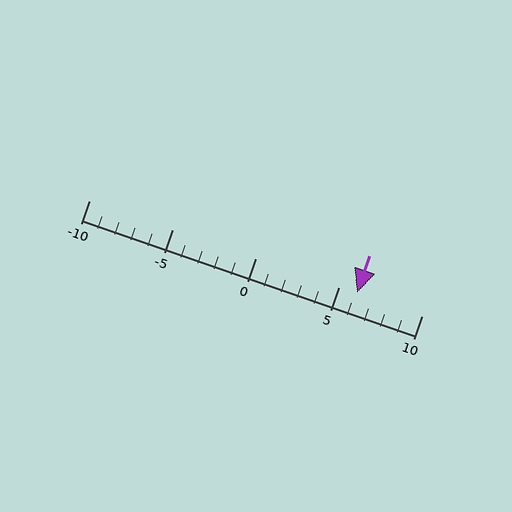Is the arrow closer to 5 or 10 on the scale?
The arrow is closer to 5.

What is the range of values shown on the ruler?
The ruler shows values from -10 to 10.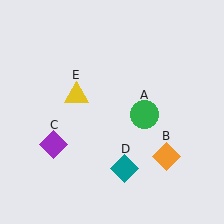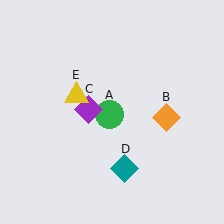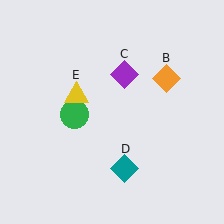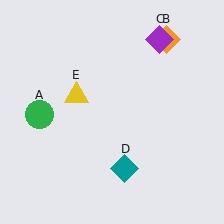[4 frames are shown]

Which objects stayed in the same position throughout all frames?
Teal diamond (object D) and yellow triangle (object E) remained stationary.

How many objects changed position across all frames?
3 objects changed position: green circle (object A), orange diamond (object B), purple diamond (object C).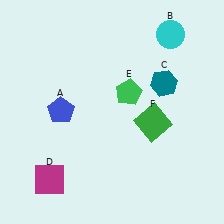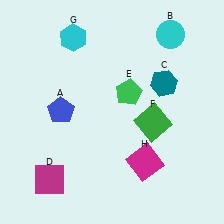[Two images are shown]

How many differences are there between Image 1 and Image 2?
There are 2 differences between the two images.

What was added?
A cyan hexagon (G), a magenta square (H) were added in Image 2.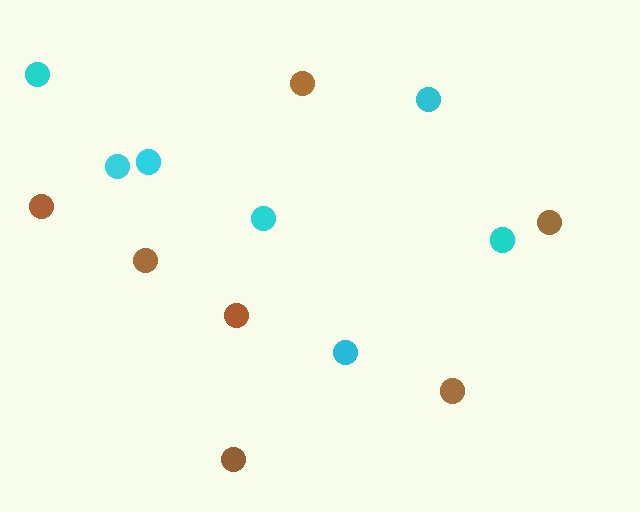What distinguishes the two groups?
There are 2 groups: one group of brown circles (7) and one group of cyan circles (7).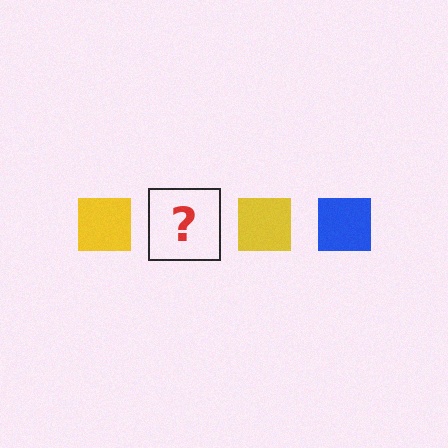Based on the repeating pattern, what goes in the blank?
The blank should be a blue square.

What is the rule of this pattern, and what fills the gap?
The rule is that the pattern cycles through yellow, blue squares. The gap should be filled with a blue square.